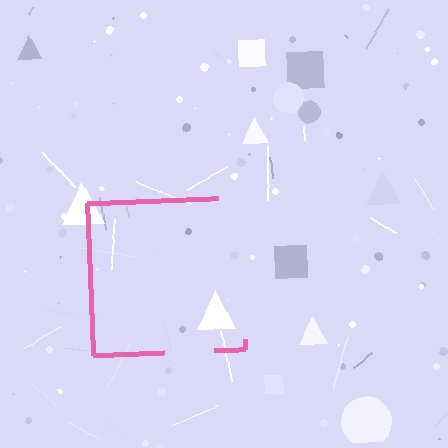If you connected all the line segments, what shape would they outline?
They would outline a square.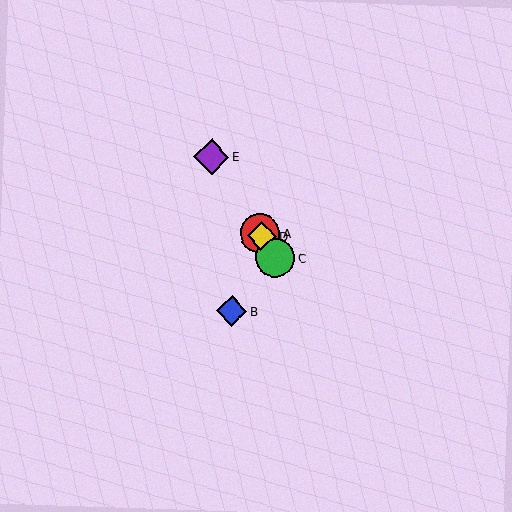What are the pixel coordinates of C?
Object C is at (275, 258).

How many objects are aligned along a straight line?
4 objects (A, C, D, E) are aligned along a straight line.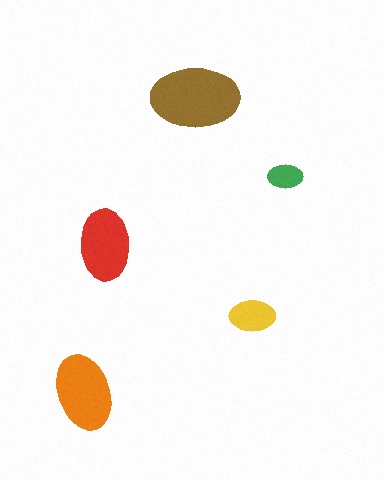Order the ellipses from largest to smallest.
the brown one, the orange one, the red one, the yellow one, the green one.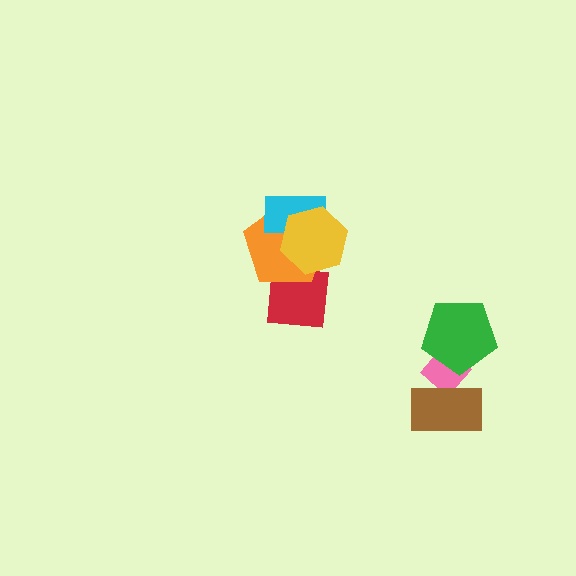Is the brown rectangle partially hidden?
No, no other shape covers it.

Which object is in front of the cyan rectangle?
The yellow hexagon is in front of the cyan rectangle.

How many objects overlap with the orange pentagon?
3 objects overlap with the orange pentagon.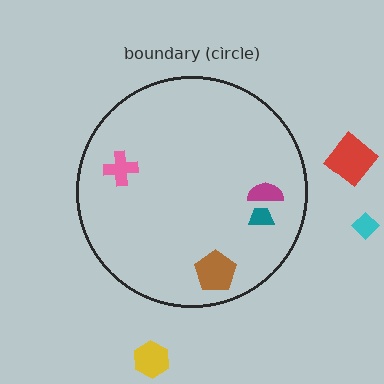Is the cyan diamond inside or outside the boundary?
Outside.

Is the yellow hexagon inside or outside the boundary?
Outside.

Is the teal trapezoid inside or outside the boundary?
Inside.